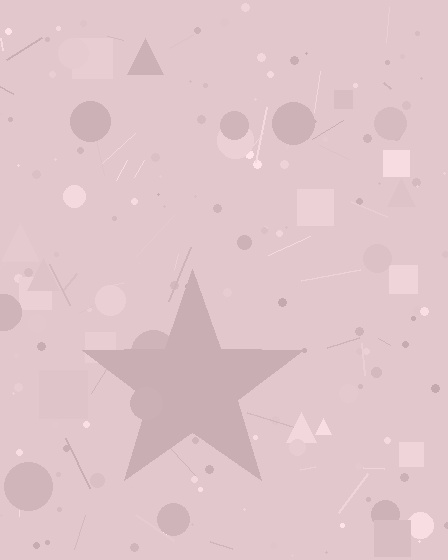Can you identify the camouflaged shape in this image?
The camouflaged shape is a star.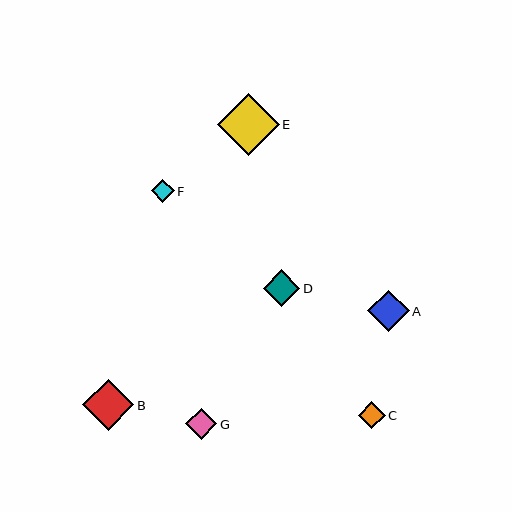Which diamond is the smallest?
Diamond F is the smallest with a size of approximately 23 pixels.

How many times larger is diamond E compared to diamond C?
Diamond E is approximately 2.3 times the size of diamond C.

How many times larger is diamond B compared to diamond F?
Diamond B is approximately 2.3 times the size of diamond F.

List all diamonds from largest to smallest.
From largest to smallest: E, B, A, D, G, C, F.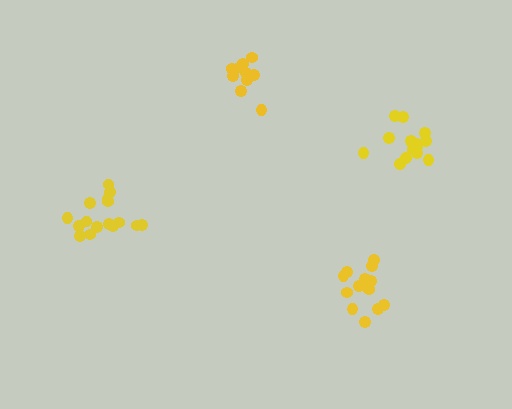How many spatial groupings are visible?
There are 4 spatial groupings.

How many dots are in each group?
Group 1: 11 dots, Group 2: 14 dots, Group 3: 14 dots, Group 4: 16 dots (55 total).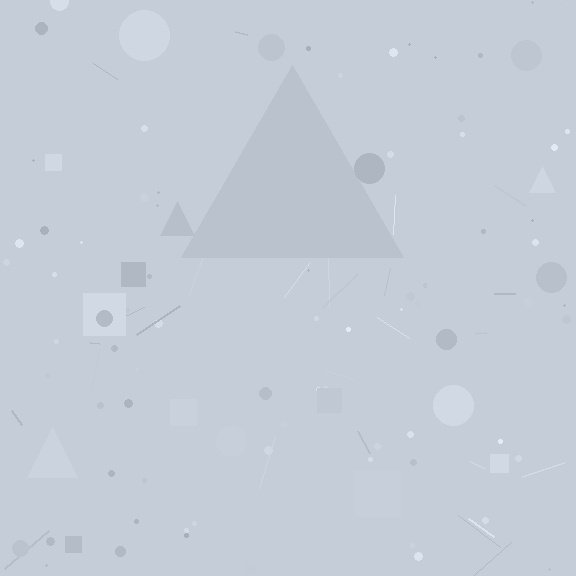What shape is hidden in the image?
A triangle is hidden in the image.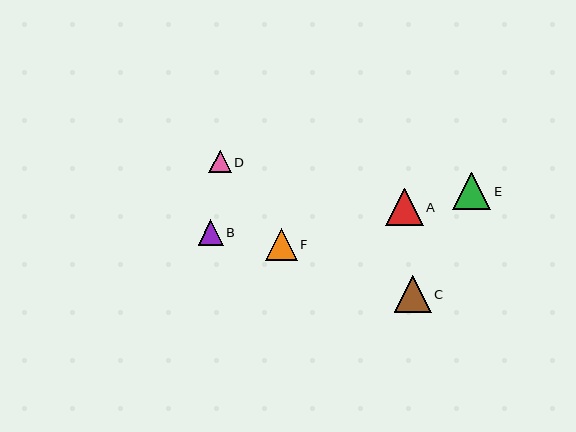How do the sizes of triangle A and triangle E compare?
Triangle A and triangle E are approximately the same size.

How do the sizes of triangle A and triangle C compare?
Triangle A and triangle C are approximately the same size.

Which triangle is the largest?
Triangle A is the largest with a size of approximately 38 pixels.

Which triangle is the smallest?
Triangle D is the smallest with a size of approximately 22 pixels.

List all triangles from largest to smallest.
From largest to smallest: A, E, C, F, B, D.